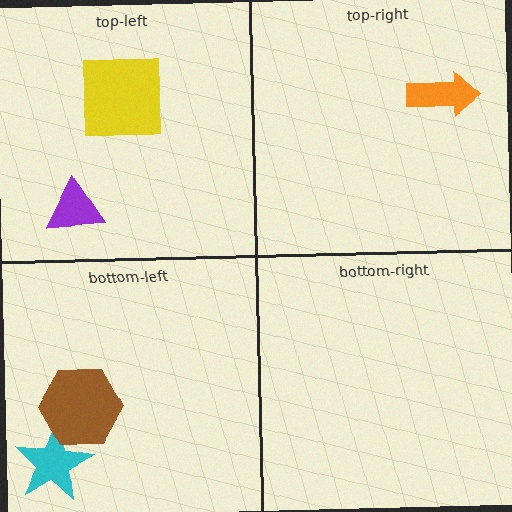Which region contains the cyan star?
The bottom-left region.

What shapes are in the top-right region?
The orange arrow.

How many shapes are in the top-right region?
1.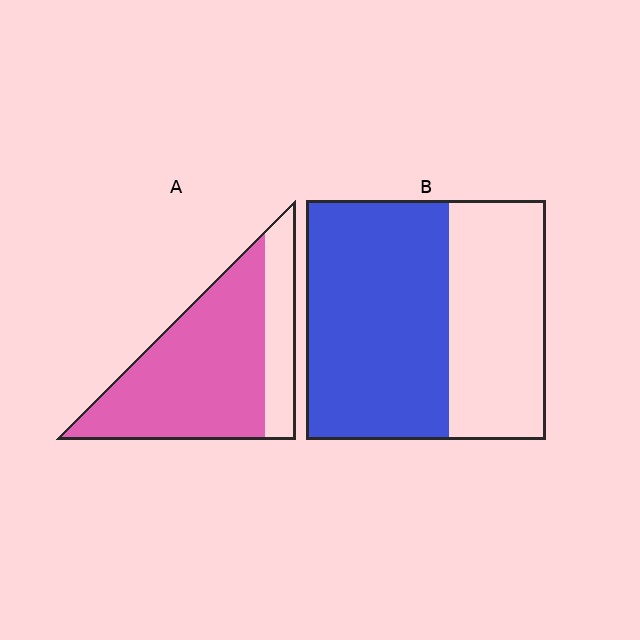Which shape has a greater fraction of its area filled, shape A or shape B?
Shape A.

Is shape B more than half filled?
Yes.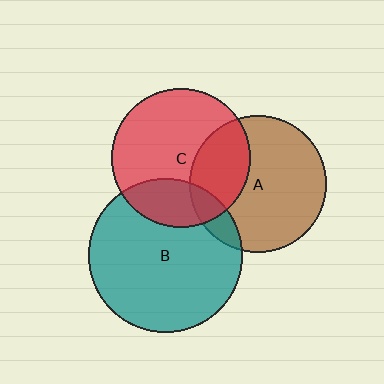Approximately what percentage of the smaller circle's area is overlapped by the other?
Approximately 30%.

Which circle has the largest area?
Circle B (teal).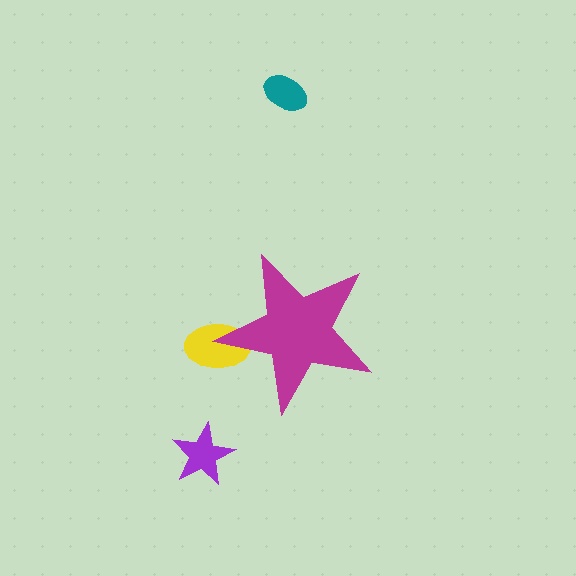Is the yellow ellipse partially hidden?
Yes, the yellow ellipse is partially hidden behind the magenta star.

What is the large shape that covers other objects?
A magenta star.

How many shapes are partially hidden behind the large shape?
1 shape is partially hidden.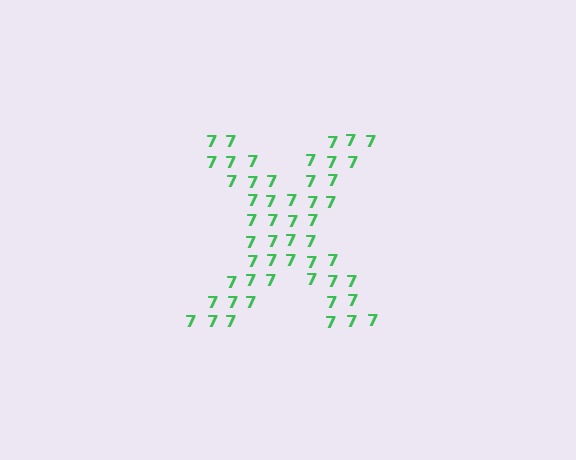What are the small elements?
The small elements are digit 7's.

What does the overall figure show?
The overall figure shows the letter X.